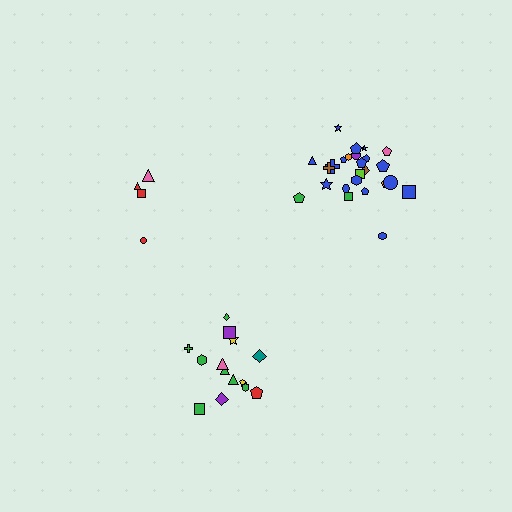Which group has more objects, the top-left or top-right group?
The top-right group.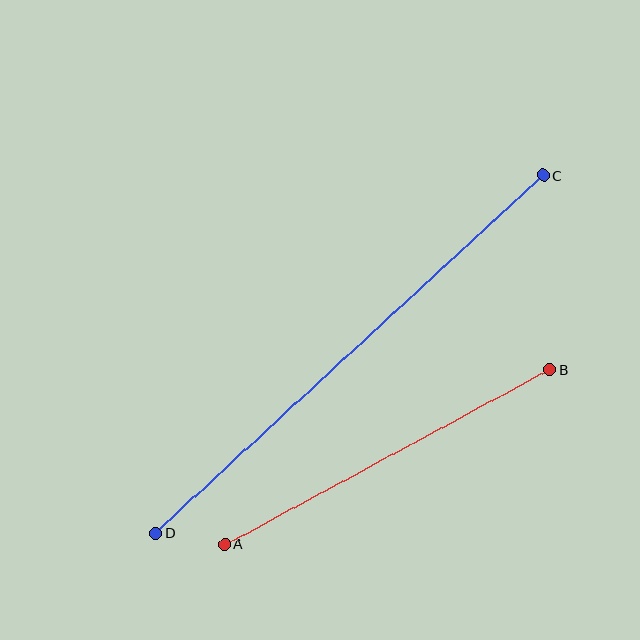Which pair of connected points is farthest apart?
Points C and D are farthest apart.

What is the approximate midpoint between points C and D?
The midpoint is at approximately (349, 354) pixels.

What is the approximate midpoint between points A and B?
The midpoint is at approximately (387, 457) pixels.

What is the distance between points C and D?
The distance is approximately 528 pixels.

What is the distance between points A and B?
The distance is approximately 369 pixels.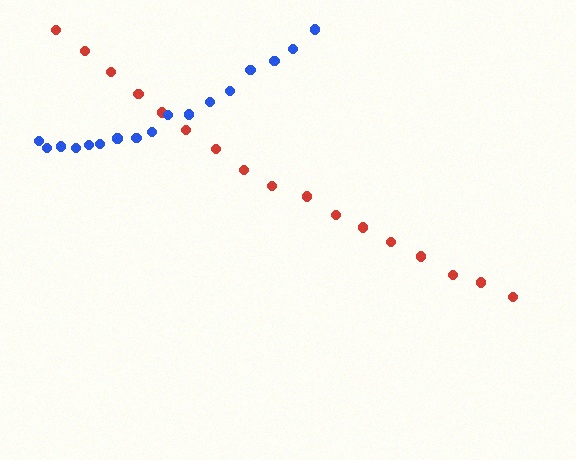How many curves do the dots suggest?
There are 2 distinct paths.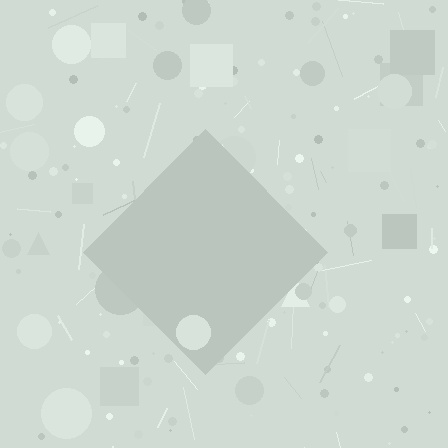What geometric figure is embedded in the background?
A diamond is embedded in the background.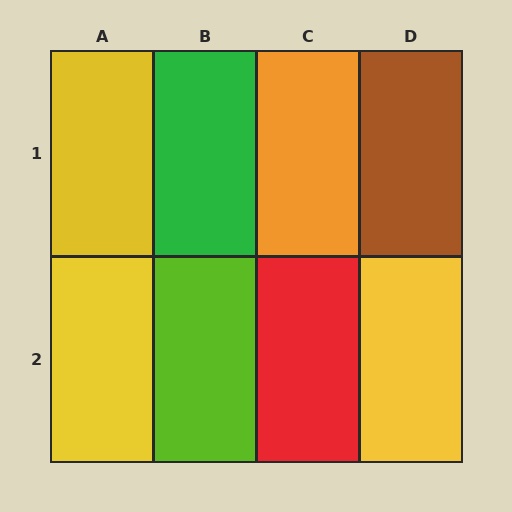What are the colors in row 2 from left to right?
Yellow, lime, red, yellow.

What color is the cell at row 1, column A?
Yellow.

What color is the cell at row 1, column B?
Green.